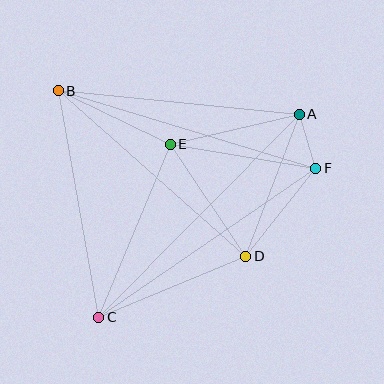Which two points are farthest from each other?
Points A and C are farthest from each other.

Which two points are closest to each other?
Points A and F are closest to each other.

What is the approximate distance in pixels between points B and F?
The distance between B and F is approximately 269 pixels.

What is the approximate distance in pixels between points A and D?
The distance between A and D is approximately 152 pixels.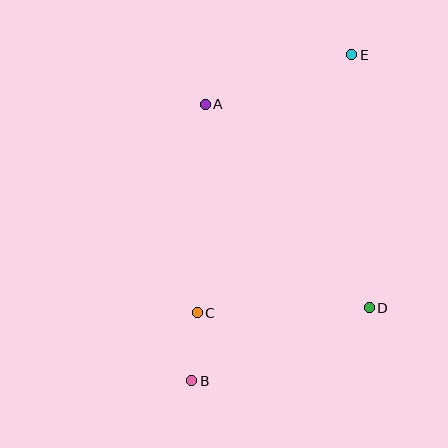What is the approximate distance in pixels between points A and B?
The distance between A and B is approximately 277 pixels.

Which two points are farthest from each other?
Points B and E are farthest from each other.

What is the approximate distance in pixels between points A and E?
The distance between A and E is approximately 155 pixels.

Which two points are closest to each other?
Points B and C are closest to each other.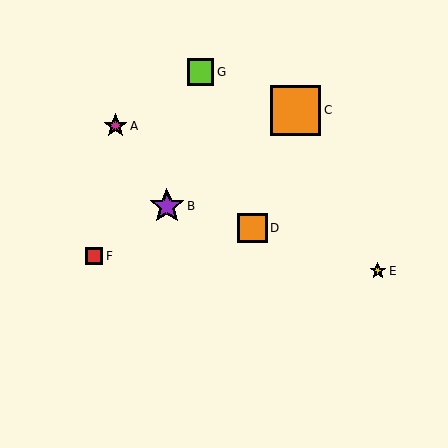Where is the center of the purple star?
The center of the purple star is at (167, 206).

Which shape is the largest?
The orange square (labeled C) is the largest.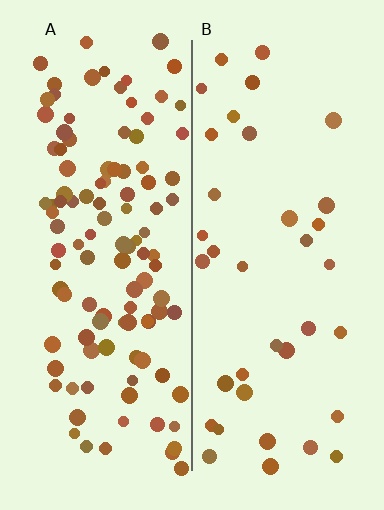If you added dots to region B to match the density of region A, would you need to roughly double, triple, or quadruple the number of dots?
Approximately triple.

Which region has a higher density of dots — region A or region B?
A (the left).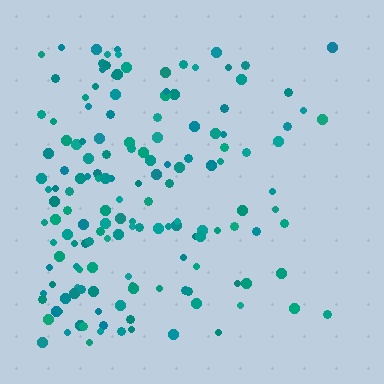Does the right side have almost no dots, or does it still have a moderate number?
Still a moderate number, just noticeably fewer than the left.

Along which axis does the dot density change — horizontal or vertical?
Horizontal.